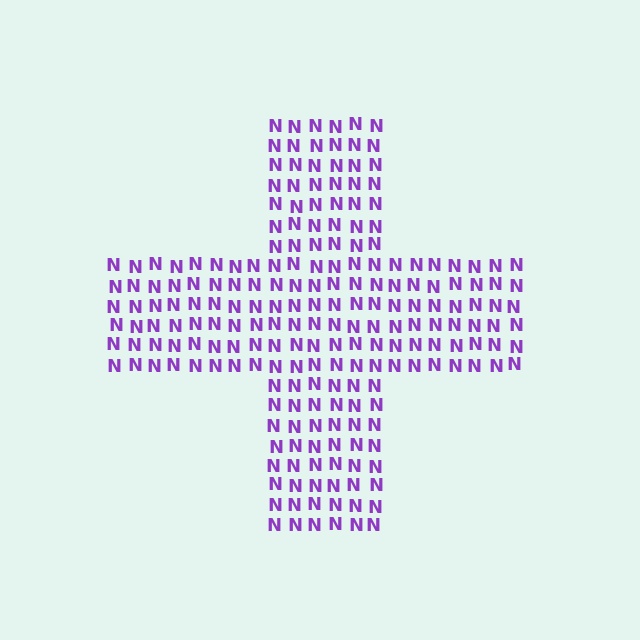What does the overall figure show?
The overall figure shows a cross.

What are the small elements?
The small elements are letter N's.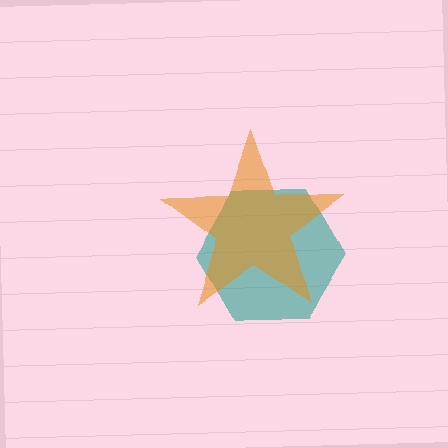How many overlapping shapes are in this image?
There are 2 overlapping shapes in the image.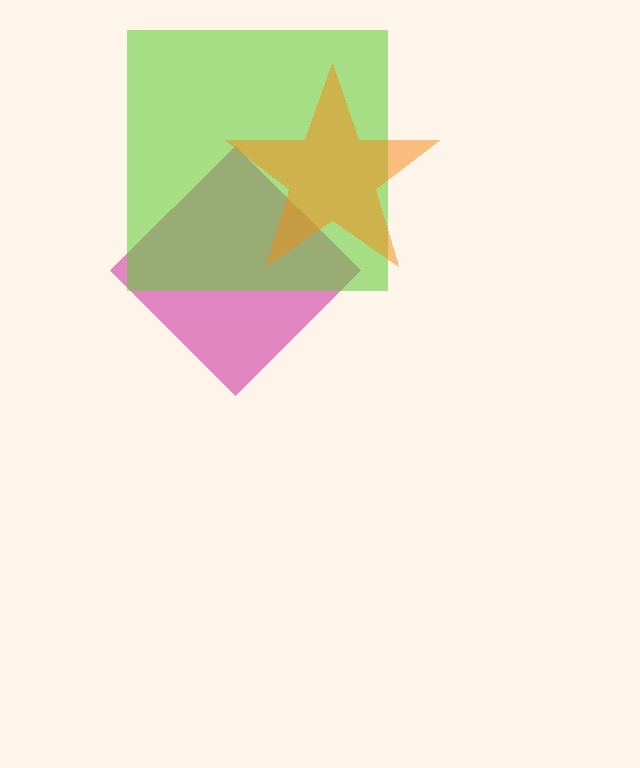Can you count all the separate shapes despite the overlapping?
Yes, there are 3 separate shapes.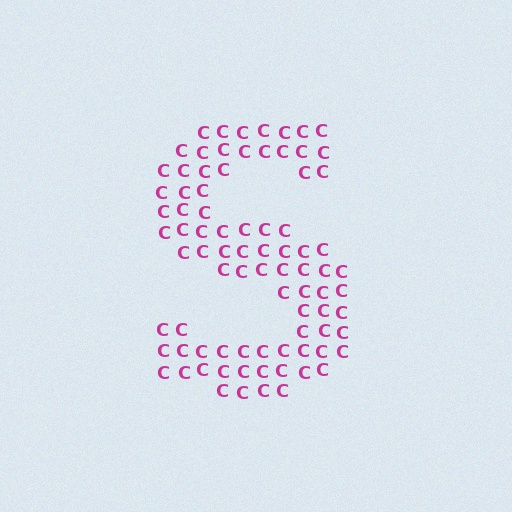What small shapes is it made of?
It is made of small letter C's.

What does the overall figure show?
The overall figure shows the letter S.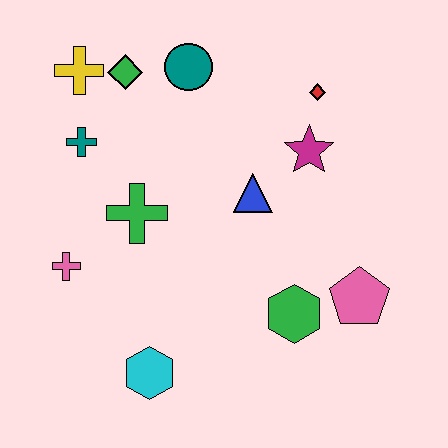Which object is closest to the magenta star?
The red diamond is closest to the magenta star.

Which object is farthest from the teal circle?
The cyan hexagon is farthest from the teal circle.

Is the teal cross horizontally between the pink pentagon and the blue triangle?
No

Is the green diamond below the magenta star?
No